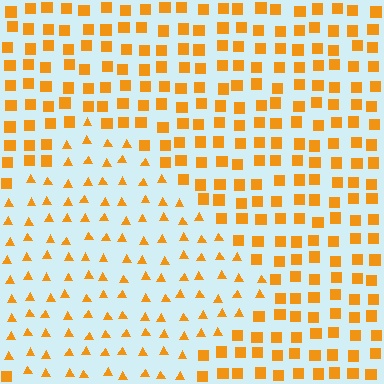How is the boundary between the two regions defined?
The boundary is defined by a change in element shape: triangles inside vs. squares outside. All elements share the same color and spacing.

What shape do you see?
I see a diamond.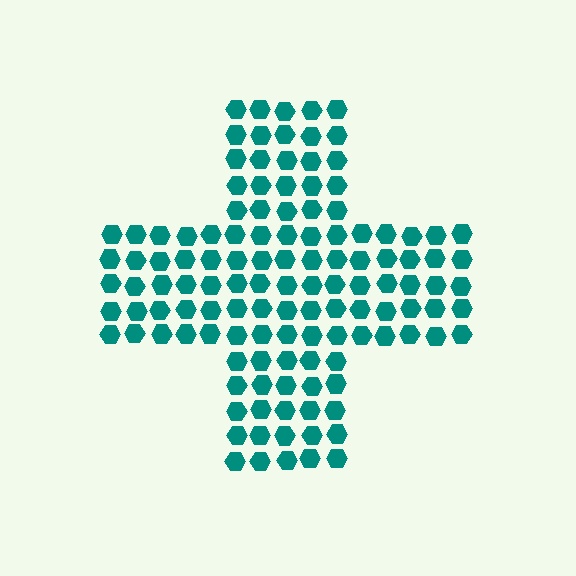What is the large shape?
The large shape is a cross.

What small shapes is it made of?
It is made of small hexagons.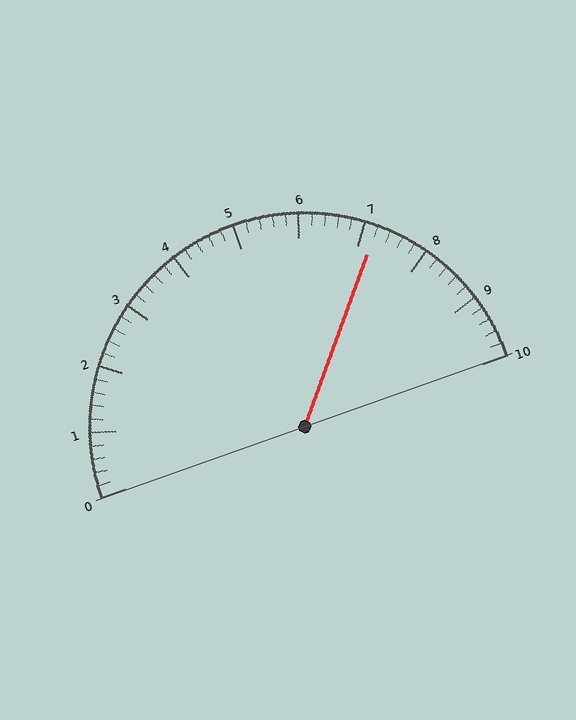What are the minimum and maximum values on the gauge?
The gauge ranges from 0 to 10.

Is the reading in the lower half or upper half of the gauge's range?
The reading is in the upper half of the range (0 to 10).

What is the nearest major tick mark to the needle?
The nearest major tick mark is 7.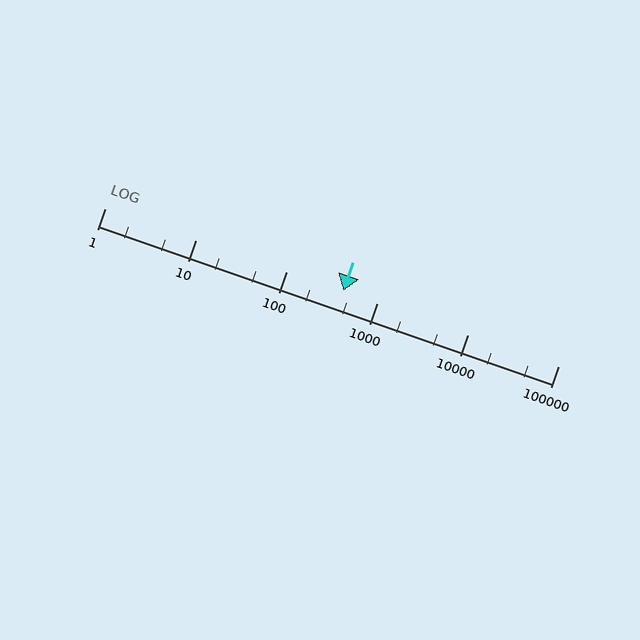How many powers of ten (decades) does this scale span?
The scale spans 5 decades, from 1 to 100000.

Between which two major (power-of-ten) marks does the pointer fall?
The pointer is between 100 and 1000.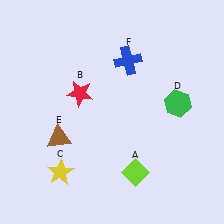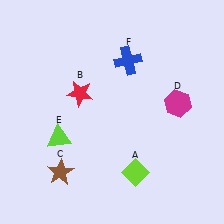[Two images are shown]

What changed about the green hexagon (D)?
In Image 1, D is green. In Image 2, it changed to magenta.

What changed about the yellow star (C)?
In Image 1, C is yellow. In Image 2, it changed to brown.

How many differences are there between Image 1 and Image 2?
There are 3 differences between the two images.